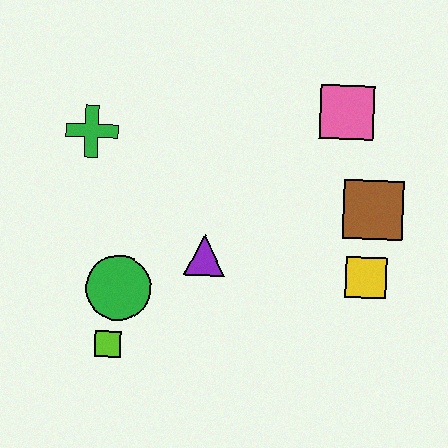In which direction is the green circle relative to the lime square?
The green circle is above the lime square.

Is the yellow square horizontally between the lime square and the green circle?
No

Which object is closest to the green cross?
The green circle is closest to the green cross.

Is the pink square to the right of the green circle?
Yes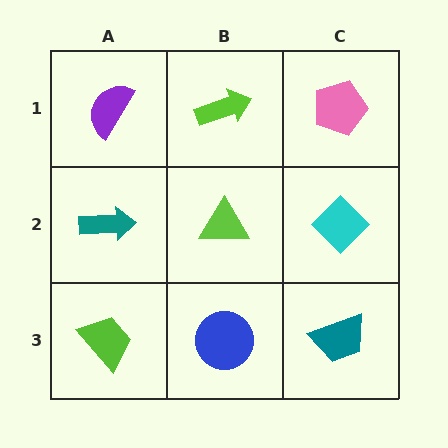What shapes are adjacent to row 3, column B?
A lime triangle (row 2, column B), a lime trapezoid (row 3, column A), a teal trapezoid (row 3, column C).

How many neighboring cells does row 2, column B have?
4.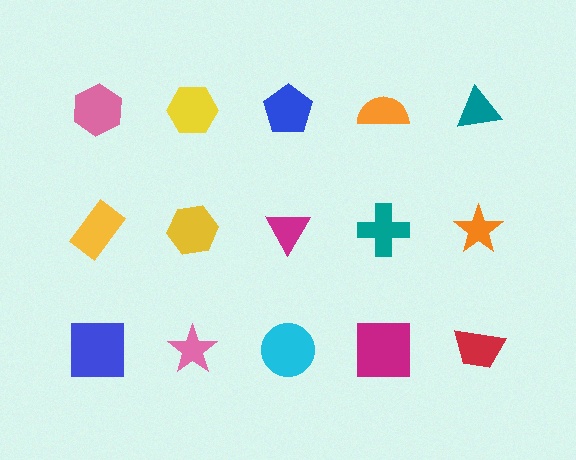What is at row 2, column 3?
A magenta triangle.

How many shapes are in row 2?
5 shapes.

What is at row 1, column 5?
A teal triangle.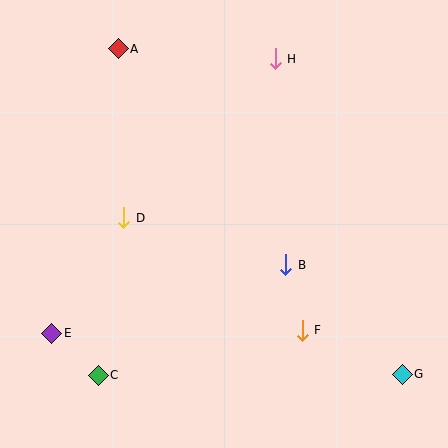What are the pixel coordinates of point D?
Point D is at (124, 218).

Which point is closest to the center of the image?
Point B at (286, 265) is closest to the center.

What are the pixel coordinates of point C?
Point C is at (98, 375).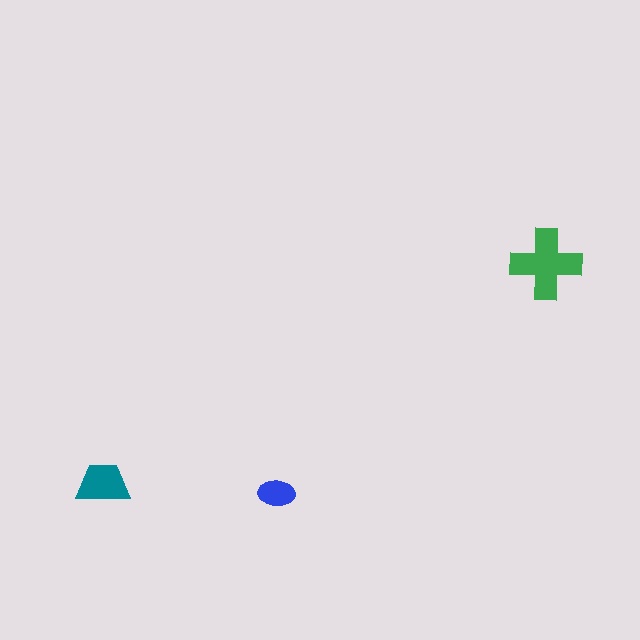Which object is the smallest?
The blue ellipse.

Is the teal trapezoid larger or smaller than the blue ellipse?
Larger.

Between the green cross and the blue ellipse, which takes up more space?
The green cross.